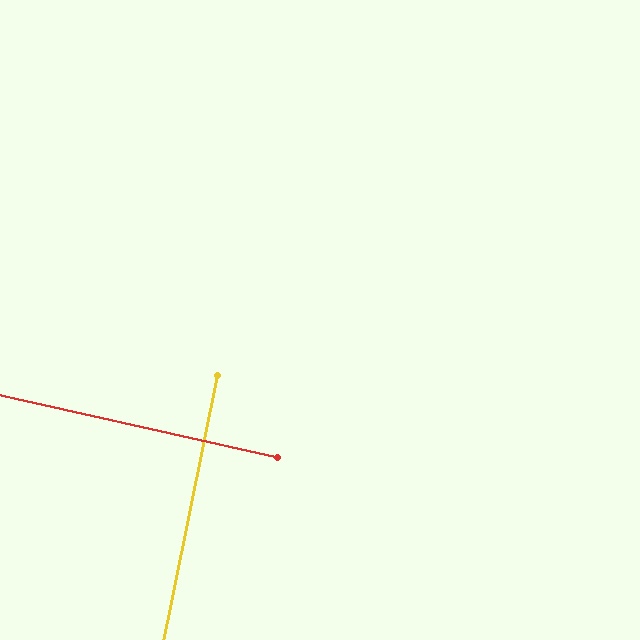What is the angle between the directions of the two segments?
Approximately 89 degrees.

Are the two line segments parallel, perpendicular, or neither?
Perpendicular — they meet at approximately 89°.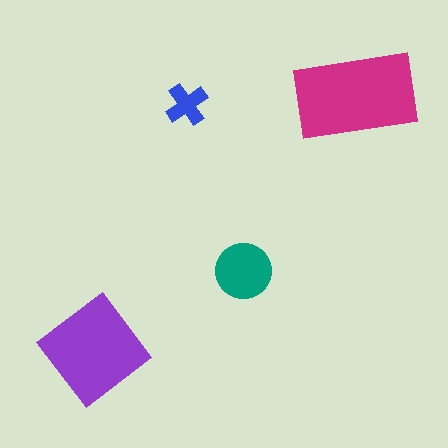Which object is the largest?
The magenta rectangle.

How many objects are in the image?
There are 4 objects in the image.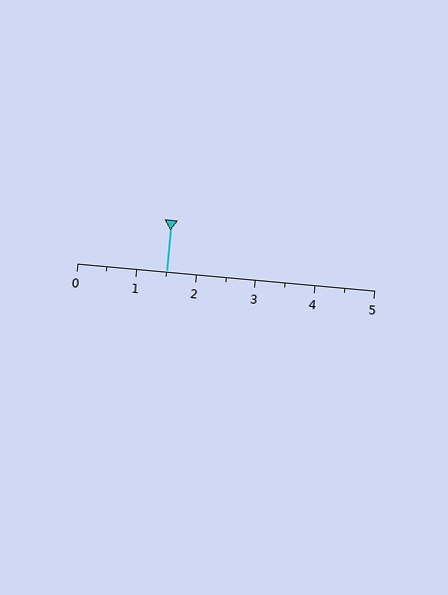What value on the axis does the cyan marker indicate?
The marker indicates approximately 1.5.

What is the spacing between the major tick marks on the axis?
The major ticks are spaced 1 apart.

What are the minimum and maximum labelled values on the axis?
The axis runs from 0 to 5.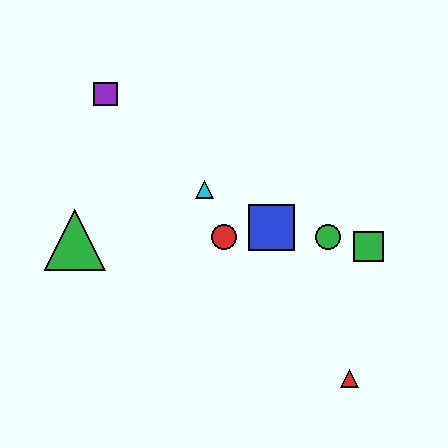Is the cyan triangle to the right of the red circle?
No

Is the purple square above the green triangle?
Yes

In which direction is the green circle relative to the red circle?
The green circle is to the right of the red circle.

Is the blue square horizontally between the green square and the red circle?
Yes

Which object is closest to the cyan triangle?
The red circle is closest to the cyan triangle.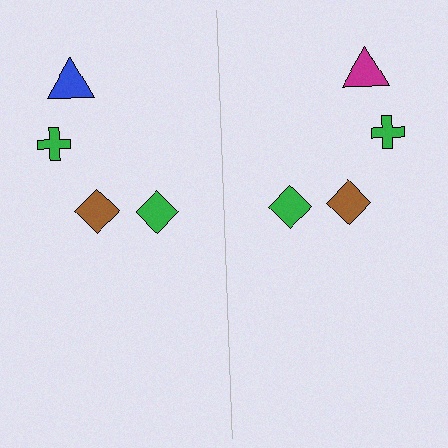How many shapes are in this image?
There are 8 shapes in this image.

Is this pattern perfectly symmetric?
No, the pattern is not perfectly symmetric. The magenta triangle on the right side breaks the symmetry — its mirror counterpart is blue.